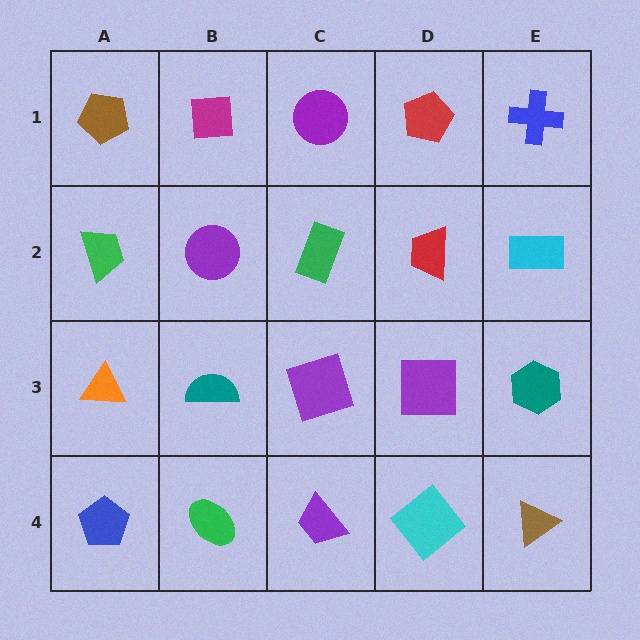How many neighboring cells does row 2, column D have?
4.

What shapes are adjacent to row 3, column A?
A green trapezoid (row 2, column A), a blue pentagon (row 4, column A), a teal semicircle (row 3, column B).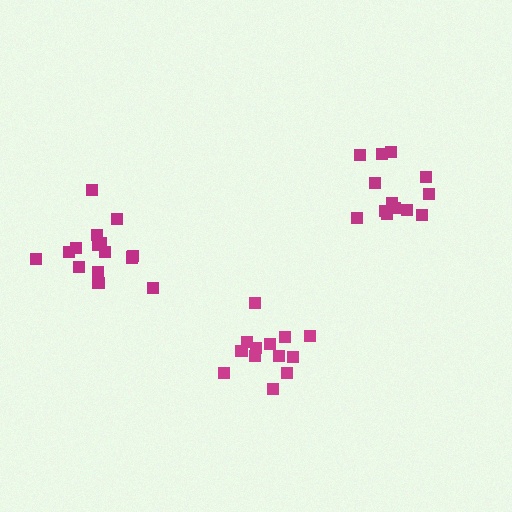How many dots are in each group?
Group 1: 13 dots, Group 2: 13 dots, Group 3: 15 dots (41 total).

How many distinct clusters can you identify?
There are 3 distinct clusters.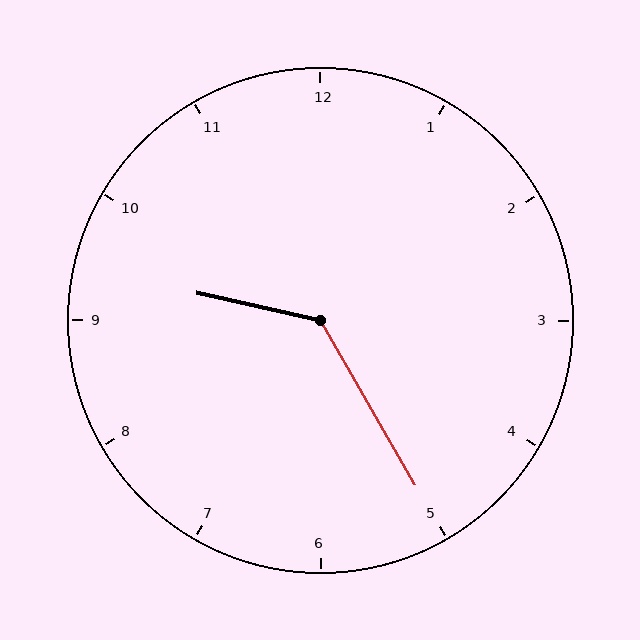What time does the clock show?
9:25.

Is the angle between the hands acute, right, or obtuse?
It is obtuse.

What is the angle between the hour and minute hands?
Approximately 132 degrees.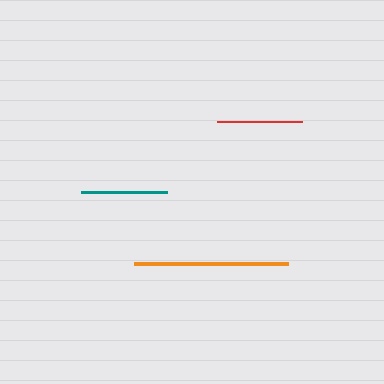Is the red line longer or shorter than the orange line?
The orange line is longer than the red line.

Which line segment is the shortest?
The teal line is the shortest at approximately 86 pixels.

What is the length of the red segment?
The red segment is approximately 86 pixels long.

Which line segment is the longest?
The orange line is the longest at approximately 154 pixels.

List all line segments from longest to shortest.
From longest to shortest: orange, red, teal.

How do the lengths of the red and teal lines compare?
The red and teal lines are approximately the same length.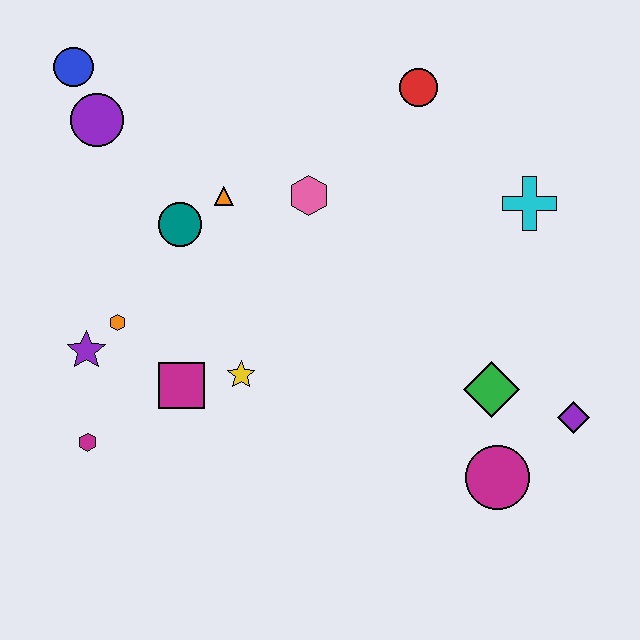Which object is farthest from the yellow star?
The blue circle is farthest from the yellow star.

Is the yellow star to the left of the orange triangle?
No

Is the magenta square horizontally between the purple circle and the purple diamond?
Yes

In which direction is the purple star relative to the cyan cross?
The purple star is to the left of the cyan cross.